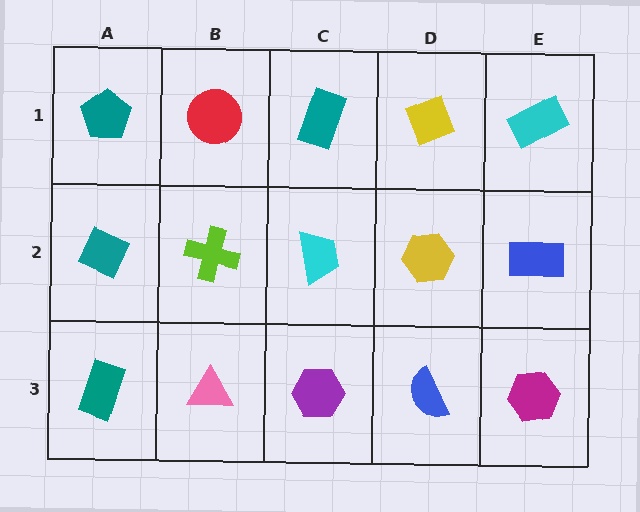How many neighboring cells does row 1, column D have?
3.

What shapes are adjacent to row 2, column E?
A cyan rectangle (row 1, column E), a magenta hexagon (row 3, column E), a yellow hexagon (row 2, column D).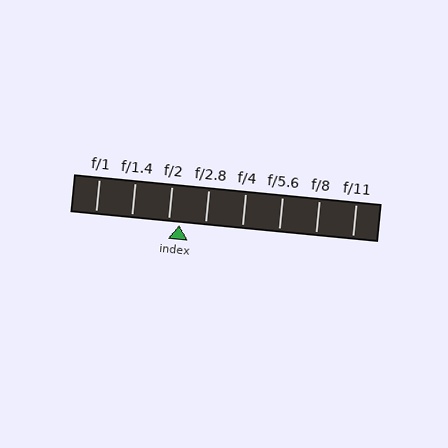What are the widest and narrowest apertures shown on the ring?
The widest aperture shown is f/1 and the narrowest is f/11.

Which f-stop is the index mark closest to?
The index mark is closest to f/2.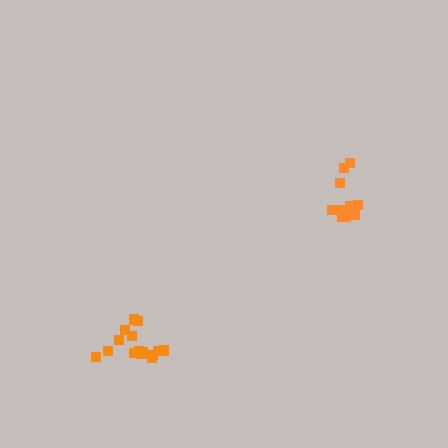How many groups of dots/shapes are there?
There are 2 groups.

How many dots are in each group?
Group 1: 15 dots, Group 2: 12 dots (27 total).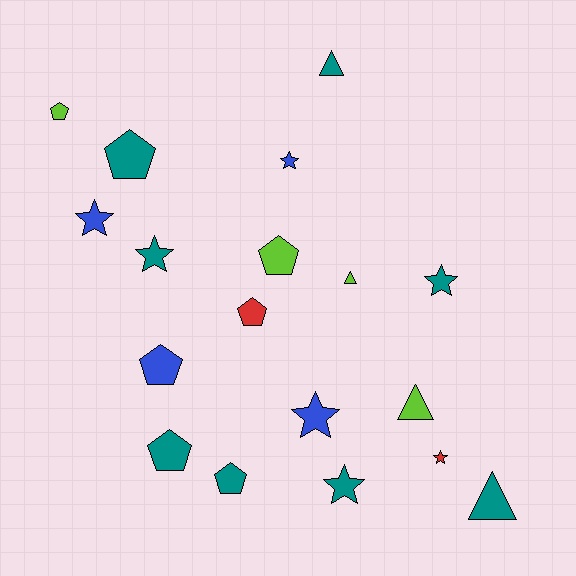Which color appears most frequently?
Teal, with 8 objects.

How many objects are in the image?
There are 18 objects.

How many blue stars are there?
There are 3 blue stars.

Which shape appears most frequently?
Pentagon, with 7 objects.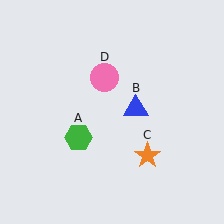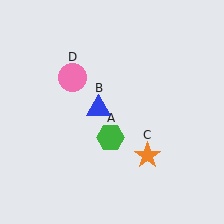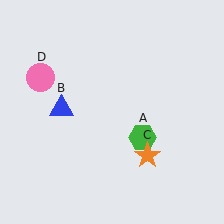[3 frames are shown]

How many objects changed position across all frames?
3 objects changed position: green hexagon (object A), blue triangle (object B), pink circle (object D).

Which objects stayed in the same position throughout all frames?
Orange star (object C) remained stationary.